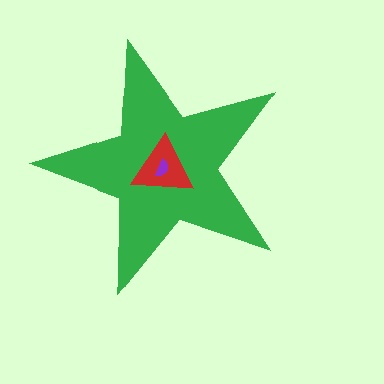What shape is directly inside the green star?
The red triangle.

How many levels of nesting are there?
3.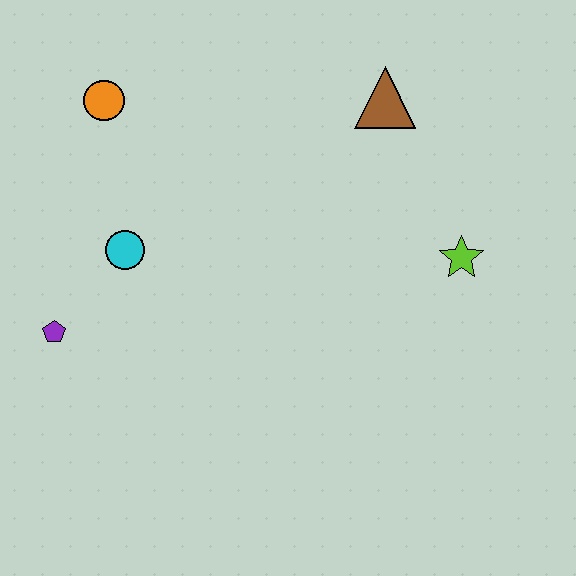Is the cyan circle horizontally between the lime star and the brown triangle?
No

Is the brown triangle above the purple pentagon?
Yes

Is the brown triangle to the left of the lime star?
Yes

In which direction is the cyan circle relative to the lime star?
The cyan circle is to the left of the lime star.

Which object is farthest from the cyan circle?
The lime star is farthest from the cyan circle.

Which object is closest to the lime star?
The brown triangle is closest to the lime star.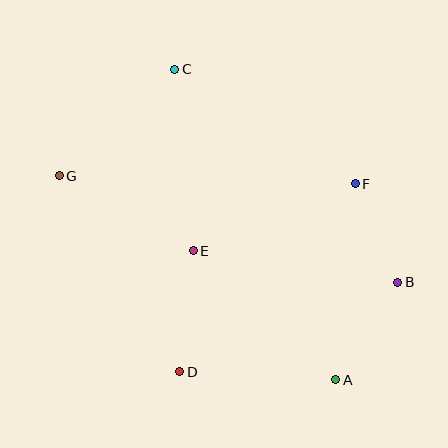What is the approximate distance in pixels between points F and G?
The distance between F and G is approximately 296 pixels.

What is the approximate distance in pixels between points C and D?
The distance between C and D is approximately 302 pixels.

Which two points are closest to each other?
Points B and F are closest to each other.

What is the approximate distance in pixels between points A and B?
The distance between A and B is approximately 116 pixels.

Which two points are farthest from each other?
Points B and G are farthest from each other.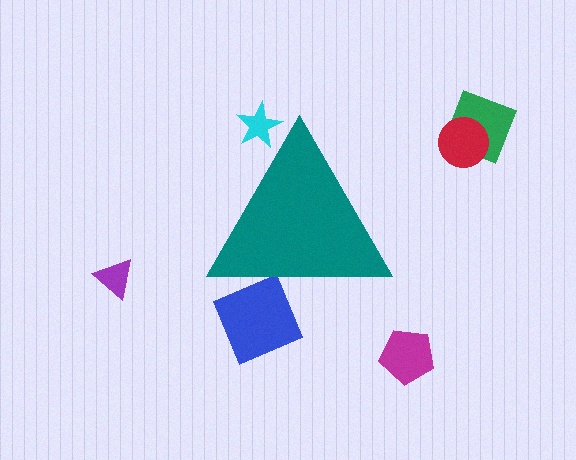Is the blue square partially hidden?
Yes, the blue square is partially hidden behind the teal triangle.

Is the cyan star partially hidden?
Yes, the cyan star is partially hidden behind the teal triangle.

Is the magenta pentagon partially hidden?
No, the magenta pentagon is fully visible.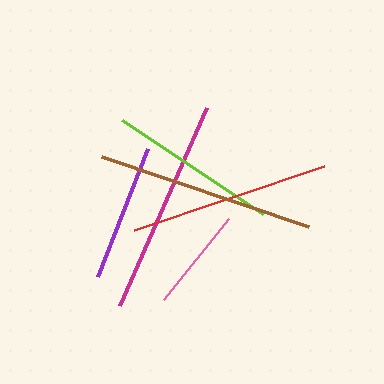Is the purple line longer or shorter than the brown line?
The brown line is longer than the purple line.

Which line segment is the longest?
The brown line is the longest at approximately 219 pixels.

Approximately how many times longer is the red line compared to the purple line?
The red line is approximately 1.5 times the length of the purple line.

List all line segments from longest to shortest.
From longest to shortest: brown, magenta, red, lime, purple, pink.